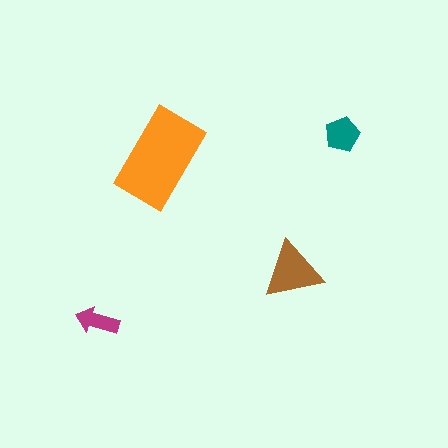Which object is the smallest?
The magenta arrow.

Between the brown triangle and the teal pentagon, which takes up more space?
The brown triangle.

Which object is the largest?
The orange rectangle.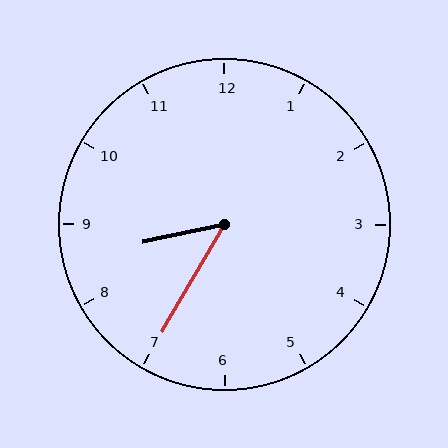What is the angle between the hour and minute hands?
Approximately 48 degrees.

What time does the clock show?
8:35.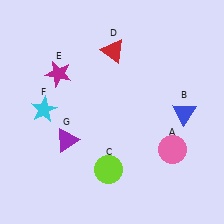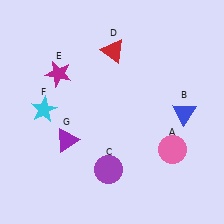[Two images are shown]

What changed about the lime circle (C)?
In Image 1, C is lime. In Image 2, it changed to purple.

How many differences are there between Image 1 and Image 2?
There is 1 difference between the two images.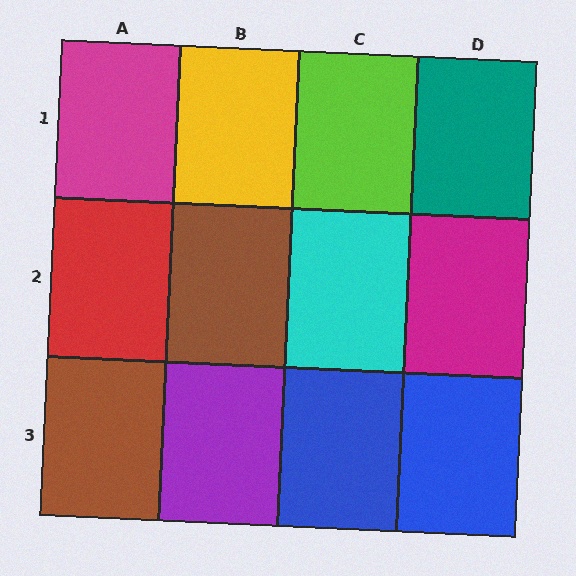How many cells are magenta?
2 cells are magenta.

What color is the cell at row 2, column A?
Red.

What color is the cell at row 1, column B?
Yellow.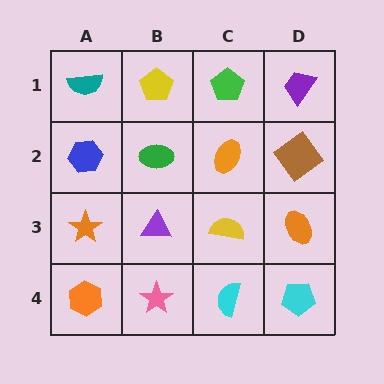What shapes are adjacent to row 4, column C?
A yellow semicircle (row 3, column C), a pink star (row 4, column B), a cyan pentagon (row 4, column D).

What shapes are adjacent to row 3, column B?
A green ellipse (row 2, column B), a pink star (row 4, column B), an orange star (row 3, column A), a yellow semicircle (row 3, column C).